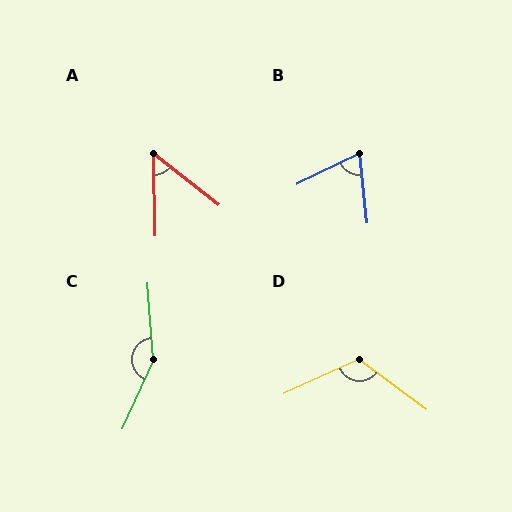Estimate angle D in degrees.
Approximately 118 degrees.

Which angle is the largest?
C, at approximately 151 degrees.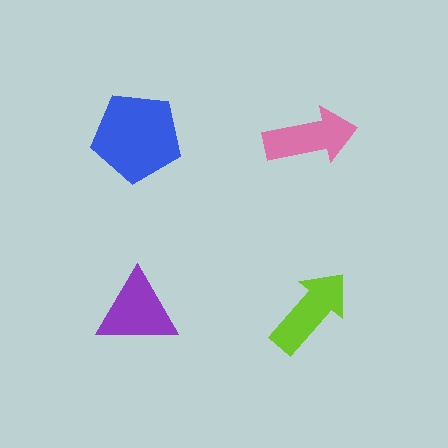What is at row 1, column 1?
A blue pentagon.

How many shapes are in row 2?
2 shapes.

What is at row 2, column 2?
A lime arrow.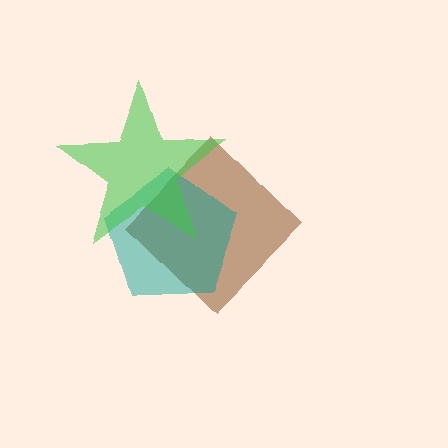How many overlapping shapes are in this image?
There are 3 overlapping shapes in the image.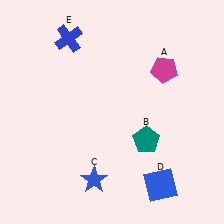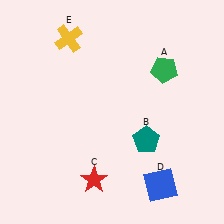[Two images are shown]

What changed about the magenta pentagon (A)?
In Image 1, A is magenta. In Image 2, it changed to green.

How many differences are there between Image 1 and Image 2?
There are 3 differences between the two images.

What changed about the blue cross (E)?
In Image 1, E is blue. In Image 2, it changed to yellow.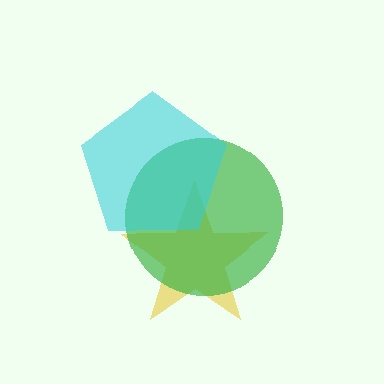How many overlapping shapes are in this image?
There are 3 overlapping shapes in the image.